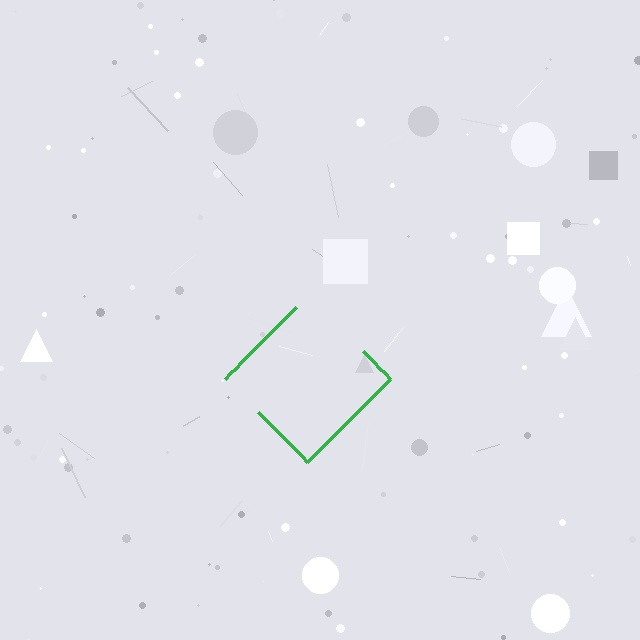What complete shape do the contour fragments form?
The contour fragments form a diamond.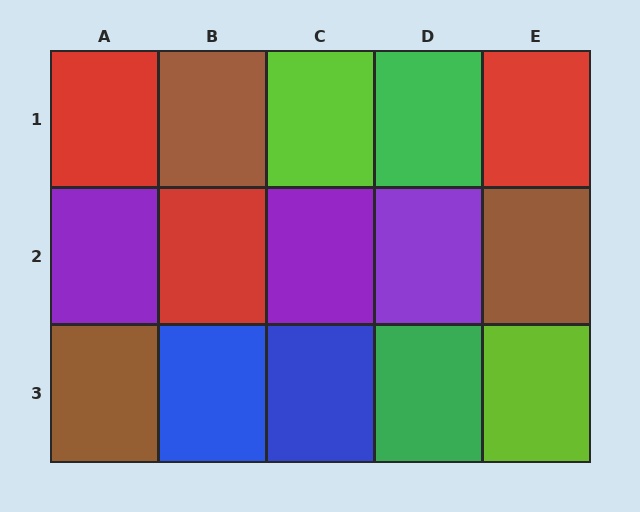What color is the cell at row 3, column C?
Blue.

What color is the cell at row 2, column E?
Brown.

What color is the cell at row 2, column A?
Purple.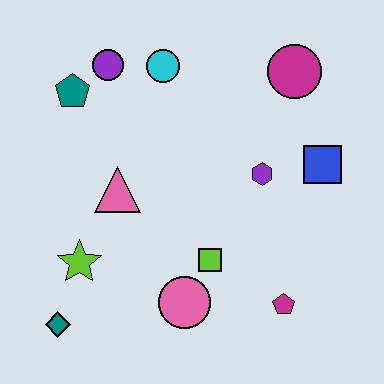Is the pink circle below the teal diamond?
No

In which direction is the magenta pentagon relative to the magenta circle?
The magenta pentagon is below the magenta circle.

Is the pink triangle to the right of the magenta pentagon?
No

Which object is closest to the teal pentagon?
The purple circle is closest to the teal pentagon.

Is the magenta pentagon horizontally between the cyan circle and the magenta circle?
Yes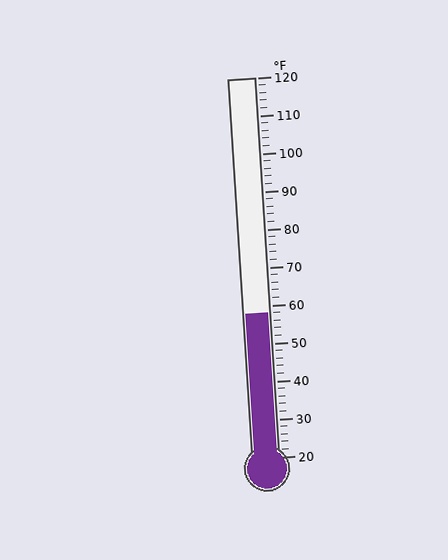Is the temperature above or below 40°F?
The temperature is above 40°F.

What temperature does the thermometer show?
The thermometer shows approximately 58°F.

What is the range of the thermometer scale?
The thermometer scale ranges from 20°F to 120°F.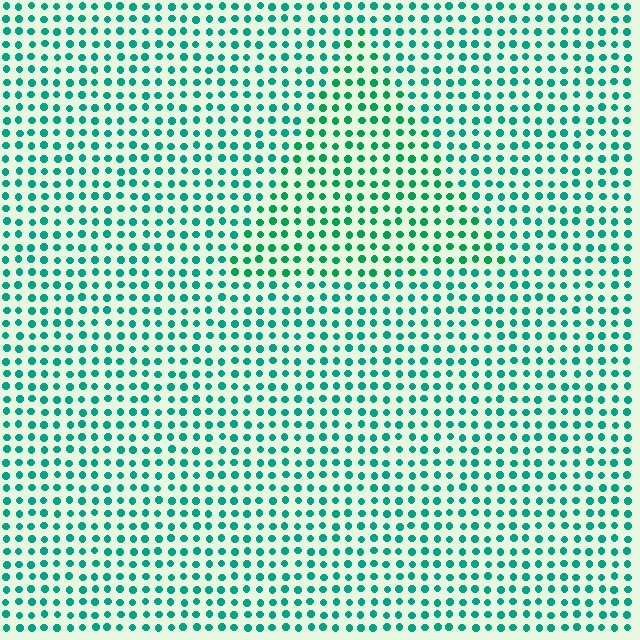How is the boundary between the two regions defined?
The boundary is defined purely by a slight shift in hue (about 21 degrees). Spacing, size, and orientation are identical on both sides.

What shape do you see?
I see a triangle.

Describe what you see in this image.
The image is filled with small teal elements in a uniform arrangement. A triangle-shaped region is visible where the elements are tinted to a slightly different hue, forming a subtle color boundary.